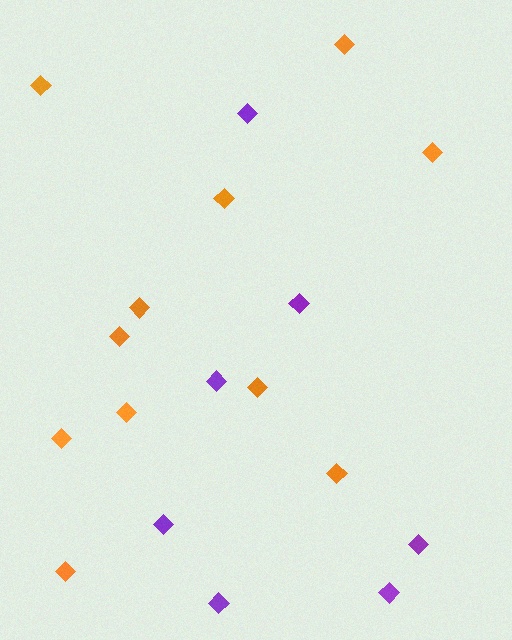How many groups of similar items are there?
There are 2 groups: one group of purple diamonds (7) and one group of orange diamonds (11).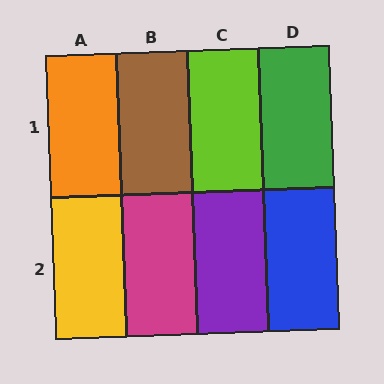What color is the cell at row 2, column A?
Yellow.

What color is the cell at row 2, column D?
Blue.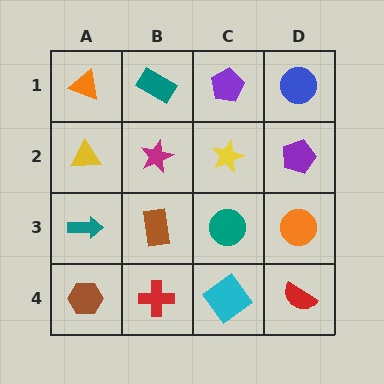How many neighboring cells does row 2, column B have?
4.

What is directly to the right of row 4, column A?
A red cross.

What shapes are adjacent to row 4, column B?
A brown rectangle (row 3, column B), a brown hexagon (row 4, column A), a cyan diamond (row 4, column C).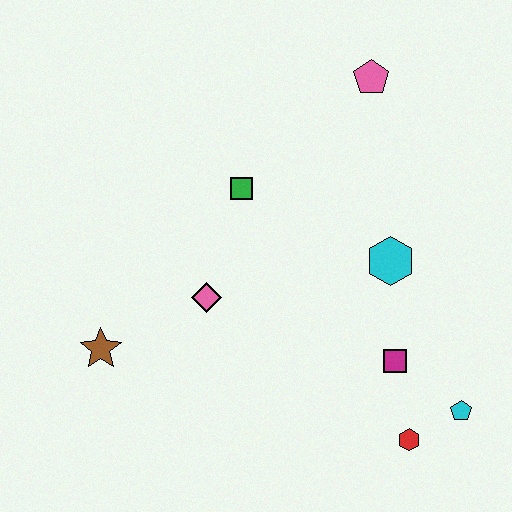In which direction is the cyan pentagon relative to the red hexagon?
The cyan pentagon is to the right of the red hexagon.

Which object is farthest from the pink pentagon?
The brown star is farthest from the pink pentagon.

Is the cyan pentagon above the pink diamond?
No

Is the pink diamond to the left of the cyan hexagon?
Yes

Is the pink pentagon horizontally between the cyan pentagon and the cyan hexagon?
No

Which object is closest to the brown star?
The pink diamond is closest to the brown star.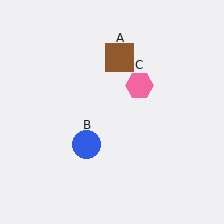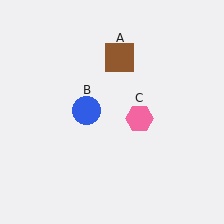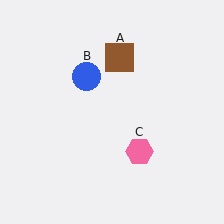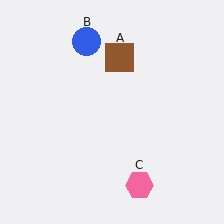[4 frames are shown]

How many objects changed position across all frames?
2 objects changed position: blue circle (object B), pink hexagon (object C).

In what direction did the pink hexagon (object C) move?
The pink hexagon (object C) moved down.